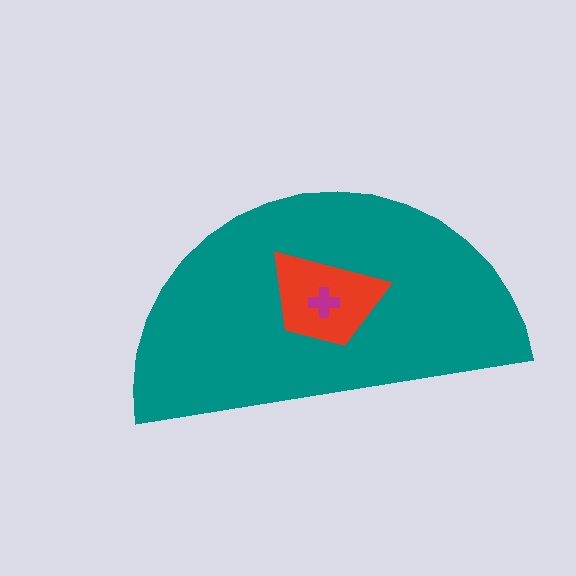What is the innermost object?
The magenta cross.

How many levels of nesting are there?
3.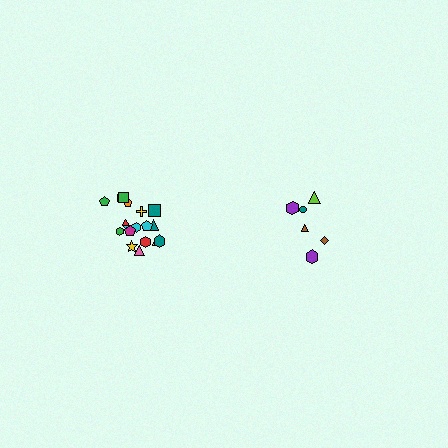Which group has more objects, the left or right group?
The left group.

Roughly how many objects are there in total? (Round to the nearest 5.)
Roughly 25 objects in total.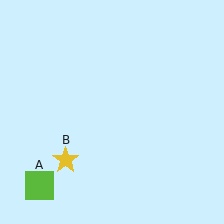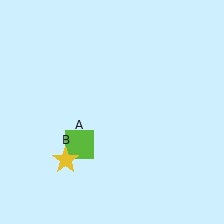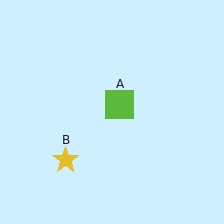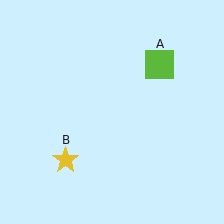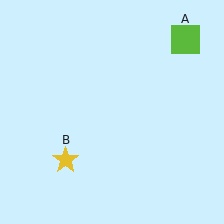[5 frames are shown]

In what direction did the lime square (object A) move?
The lime square (object A) moved up and to the right.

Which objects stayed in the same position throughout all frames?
Yellow star (object B) remained stationary.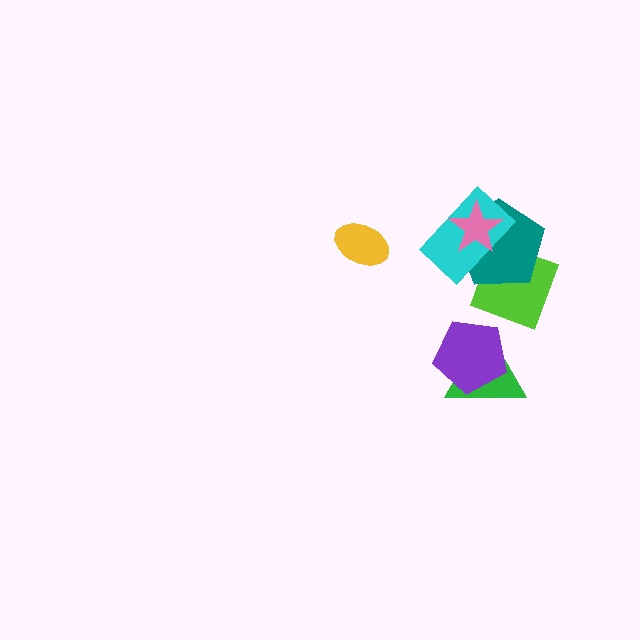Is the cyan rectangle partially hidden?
Yes, it is partially covered by another shape.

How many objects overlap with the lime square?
2 objects overlap with the lime square.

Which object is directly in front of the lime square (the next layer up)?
The teal pentagon is directly in front of the lime square.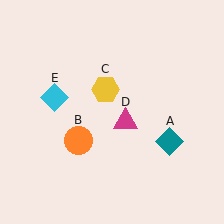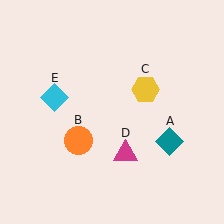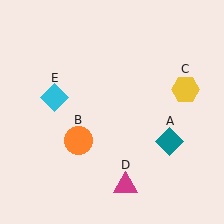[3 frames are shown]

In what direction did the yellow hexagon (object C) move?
The yellow hexagon (object C) moved right.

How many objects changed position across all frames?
2 objects changed position: yellow hexagon (object C), magenta triangle (object D).